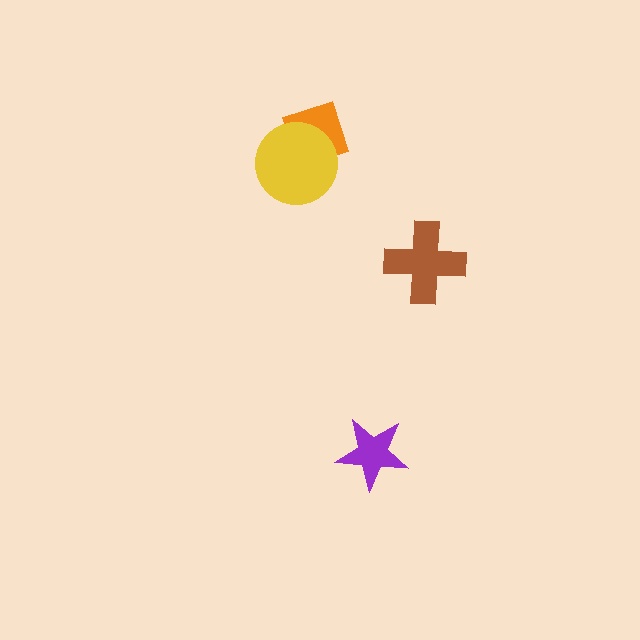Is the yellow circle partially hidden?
No, no other shape covers it.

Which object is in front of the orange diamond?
The yellow circle is in front of the orange diamond.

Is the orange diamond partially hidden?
Yes, it is partially covered by another shape.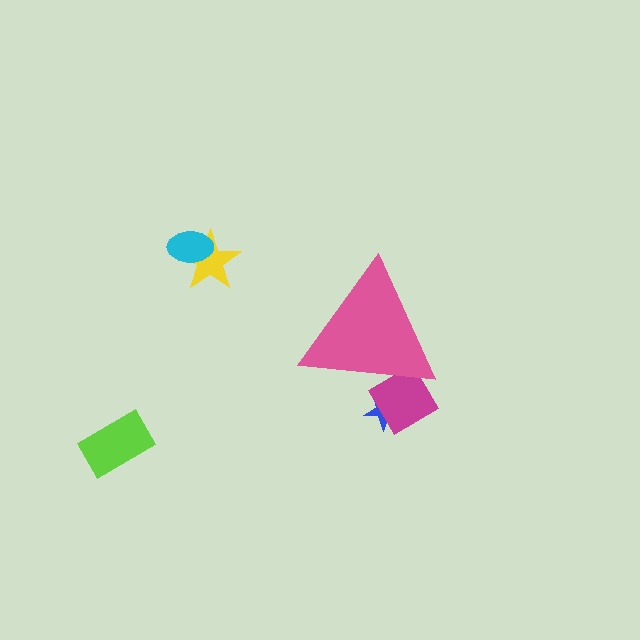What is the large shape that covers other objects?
A pink triangle.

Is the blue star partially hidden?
Yes, the blue star is partially hidden behind the pink triangle.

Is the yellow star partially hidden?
No, the yellow star is fully visible.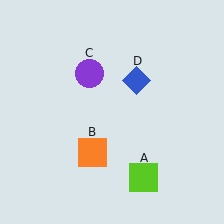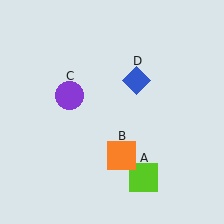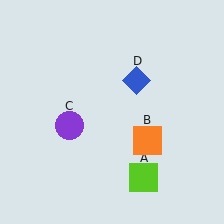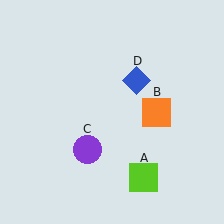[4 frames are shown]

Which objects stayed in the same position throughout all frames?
Lime square (object A) and blue diamond (object D) remained stationary.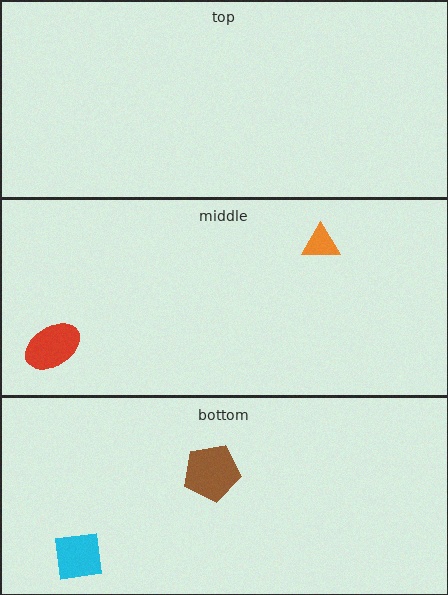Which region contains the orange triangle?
The middle region.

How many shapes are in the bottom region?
2.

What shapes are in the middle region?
The orange triangle, the red ellipse.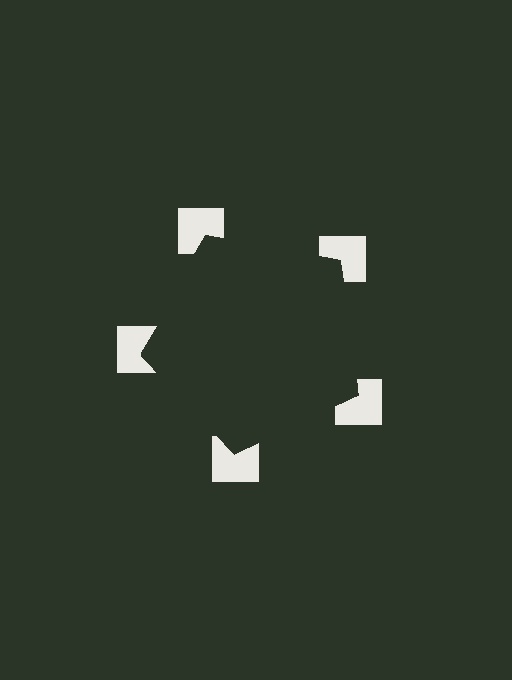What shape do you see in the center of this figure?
An illusory pentagon — its edges are inferred from the aligned wedge cuts in the notched squares, not physically drawn.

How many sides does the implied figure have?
5 sides.